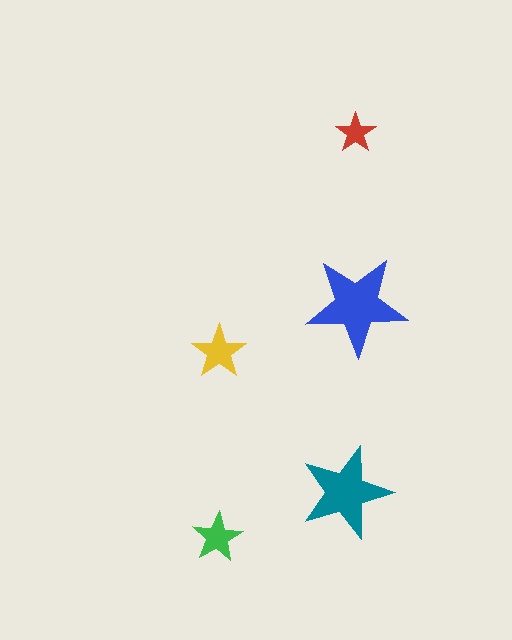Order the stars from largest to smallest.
the blue one, the teal one, the yellow one, the green one, the red one.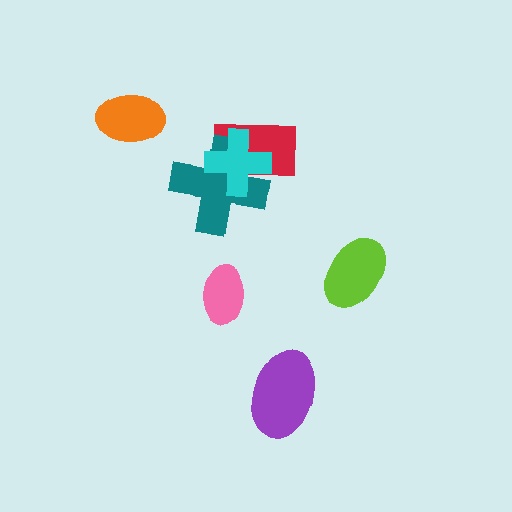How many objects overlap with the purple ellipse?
0 objects overlap with the purple ellipse.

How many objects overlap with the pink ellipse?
0 objects overlap with the pink ellipse.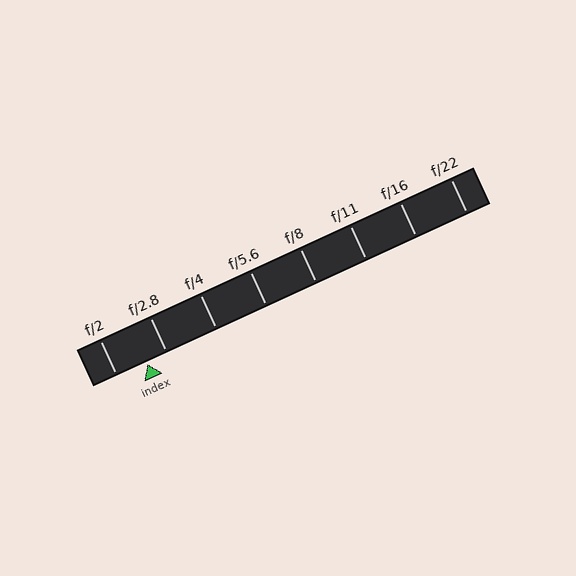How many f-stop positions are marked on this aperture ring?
There are 8 f-stop positions marked.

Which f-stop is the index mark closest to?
The index mark is closest to f/2.8.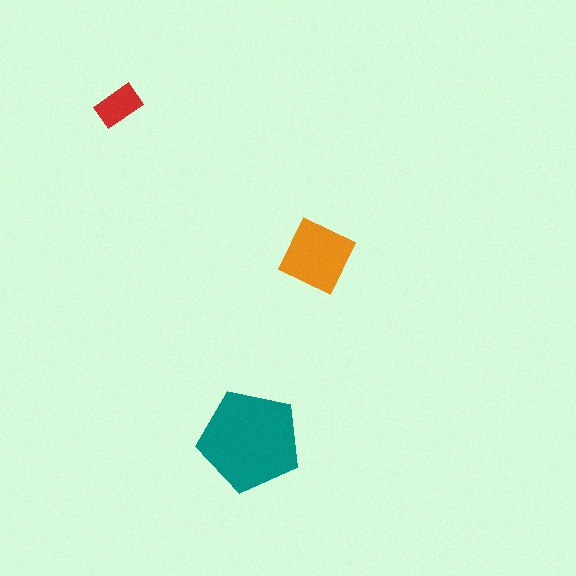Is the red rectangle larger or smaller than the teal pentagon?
Smaller.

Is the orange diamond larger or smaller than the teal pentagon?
Smaller.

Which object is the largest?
The teal pentagon.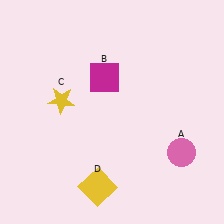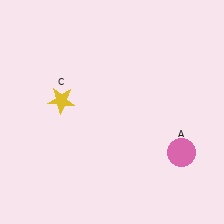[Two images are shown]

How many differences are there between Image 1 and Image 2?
There are 2 differences between the two images.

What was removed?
The magenta square (B), the yellow square (D) were removed in Image 2.